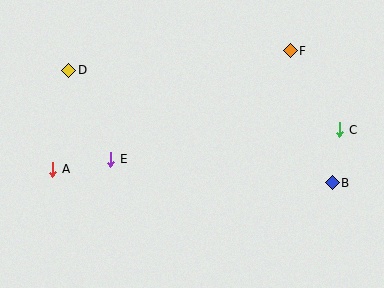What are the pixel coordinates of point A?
Point A is at (53, 169).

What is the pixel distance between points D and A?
The distance between D and A is 101 pixels.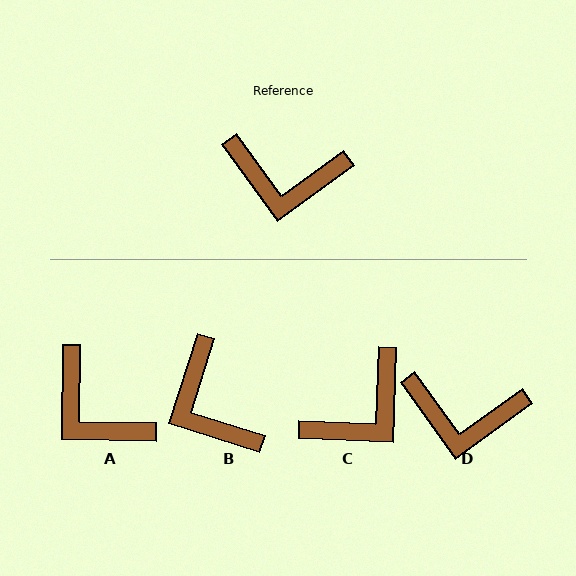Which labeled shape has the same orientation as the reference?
D.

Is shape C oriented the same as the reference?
No, it is off by about 52 degrees.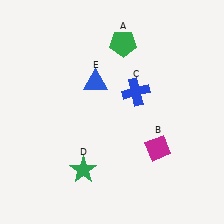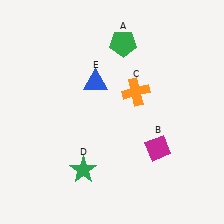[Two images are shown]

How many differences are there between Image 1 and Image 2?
There is 1 difference between the two images.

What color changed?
The cross (C) changed from blue in Image 1 to orange in Image 2.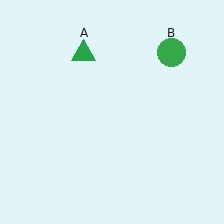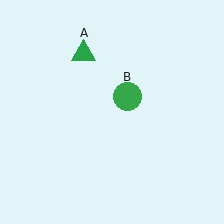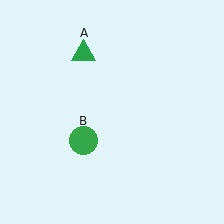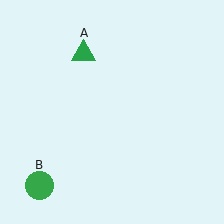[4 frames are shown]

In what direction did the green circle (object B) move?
The green circle (object B) moved down and to the left.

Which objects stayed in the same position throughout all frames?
Green triangle (object A) remained stationary.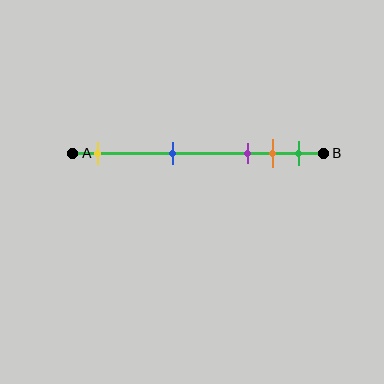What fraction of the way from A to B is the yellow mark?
The yellow mark is approximately 10% (0.1) of the way from A to B.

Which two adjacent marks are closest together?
The orange and green marks are the closest adjacent pair.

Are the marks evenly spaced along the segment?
No, the marks are not evenly spaced.